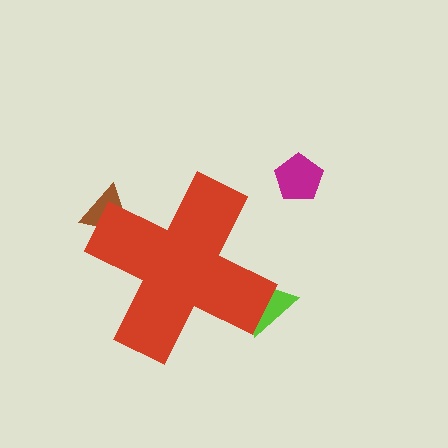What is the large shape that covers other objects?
A red cross.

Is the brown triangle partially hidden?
Yes, the brown triangle is partially hidden behind the red cross.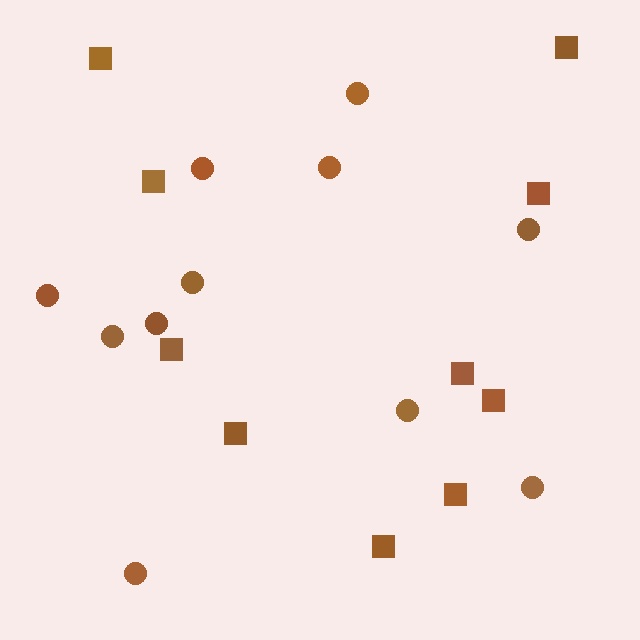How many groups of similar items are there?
There are 2 groups: one group of squares (10) and one group of circles (11).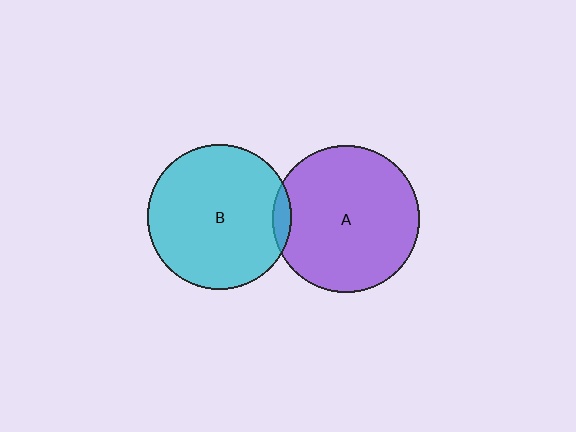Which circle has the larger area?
Circle A (purple).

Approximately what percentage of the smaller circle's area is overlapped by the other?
Approximately 5%.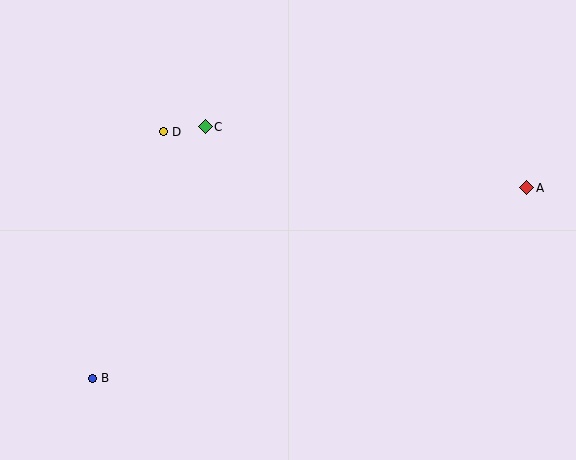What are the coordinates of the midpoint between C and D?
The midpoint between C and D is at (184, 129).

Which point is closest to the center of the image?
Point C at (205, 127) is closest to the center.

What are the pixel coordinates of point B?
Point B is at (92, 378).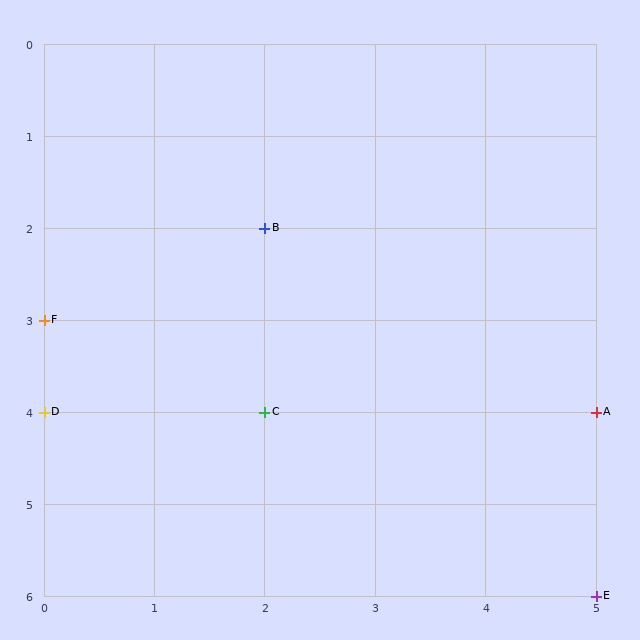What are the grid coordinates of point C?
Point C is at grid coordinates (2, 4).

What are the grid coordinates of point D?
Point D is at grid coordinates (0, 4).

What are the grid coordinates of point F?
Point F is at grid coordinates (0, 3).